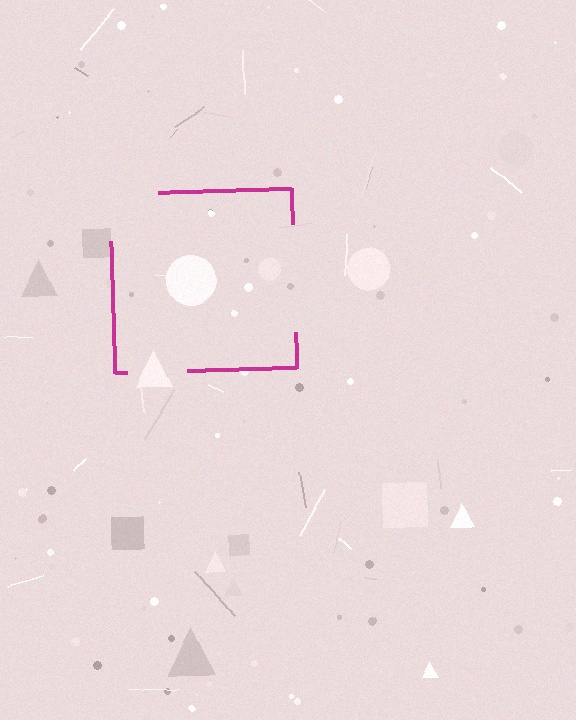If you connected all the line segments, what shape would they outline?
They would outline a square.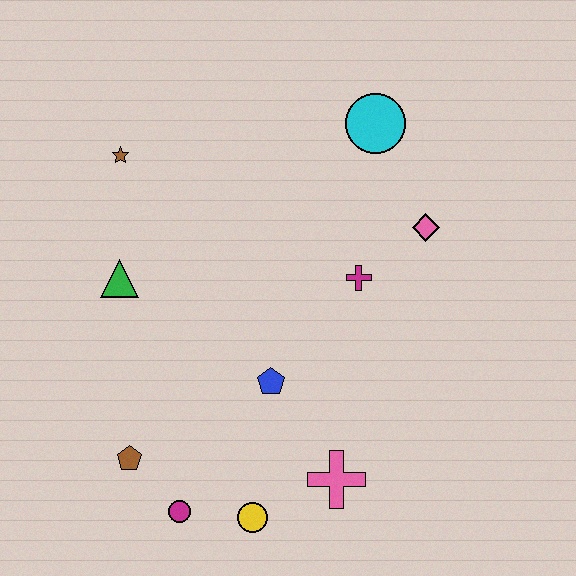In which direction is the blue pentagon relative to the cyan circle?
The blue pentagon is below the cyan circle.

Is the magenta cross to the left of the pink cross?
No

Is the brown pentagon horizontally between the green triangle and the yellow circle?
Yes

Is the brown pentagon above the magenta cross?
No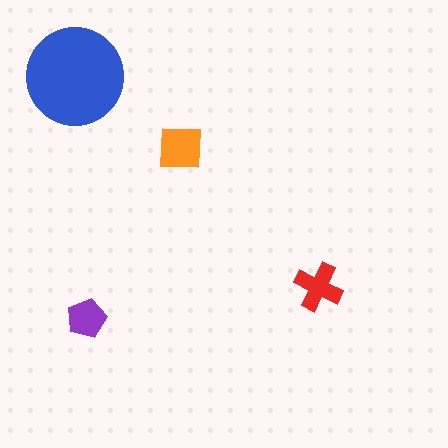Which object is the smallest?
The purple pentagon.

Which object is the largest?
The blue circle.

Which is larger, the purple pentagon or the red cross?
The red cross.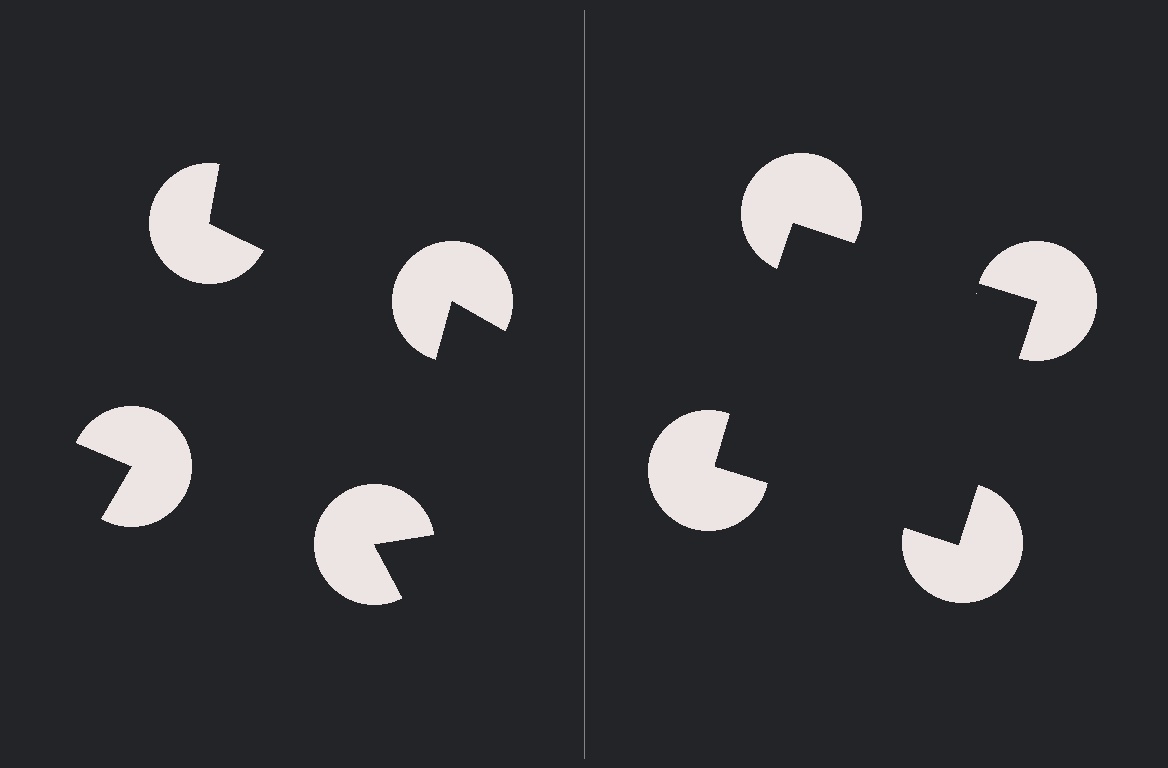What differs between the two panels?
The pac-man discs are positioned identically on both sides; only the wedge orientations differ. On the right they align to a square; on the left they are misaligned.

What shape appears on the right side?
An illusory square.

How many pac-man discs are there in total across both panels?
8 — 4 on each side.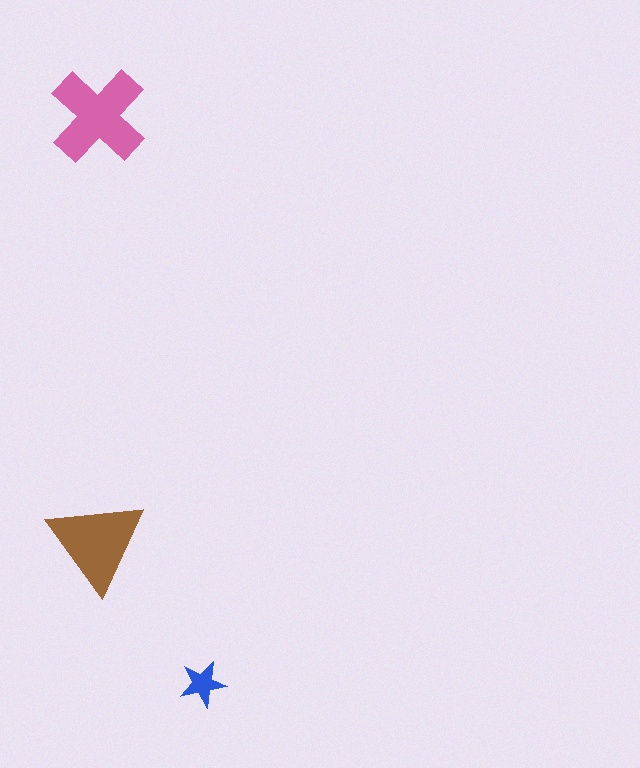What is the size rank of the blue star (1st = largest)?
3rd.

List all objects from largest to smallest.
The pink cross, the brown triangle, the blue star.